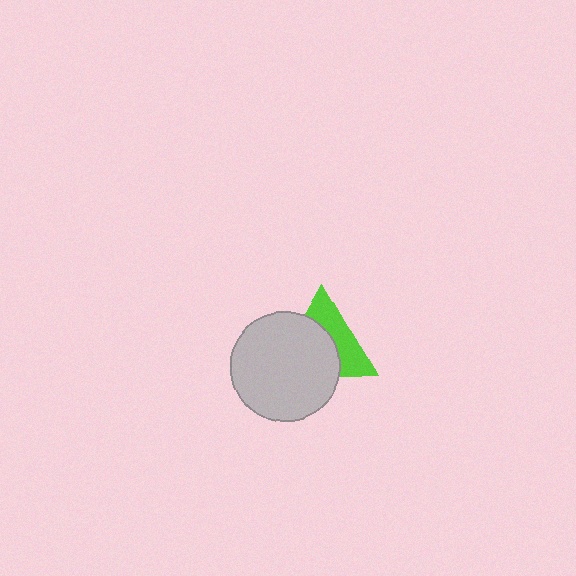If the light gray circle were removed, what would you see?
You would see the complete lime triangle.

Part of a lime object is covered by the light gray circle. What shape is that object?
It is a triangle.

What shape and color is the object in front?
The object in front is a light gray circle.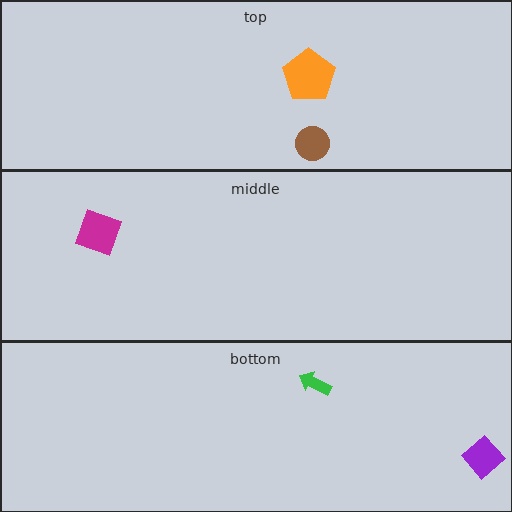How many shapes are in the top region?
2.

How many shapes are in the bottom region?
2.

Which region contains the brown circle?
The top region.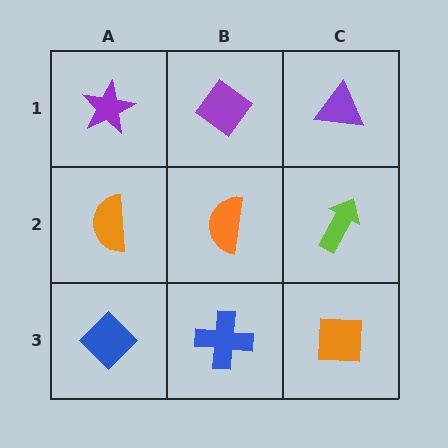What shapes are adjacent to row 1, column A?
An orange semicircle (row 2, column A), a purple diamond (row 1, column B).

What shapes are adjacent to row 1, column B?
An orange semicircle (row 2, column B), a purple star (row 1, column A), a purple triangle (row 1, column C).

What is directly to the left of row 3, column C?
A blue cross.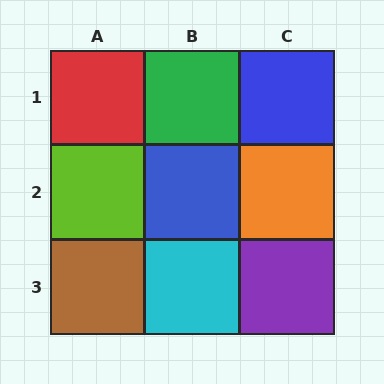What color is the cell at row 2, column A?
Lime.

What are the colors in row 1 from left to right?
Red, green, blue.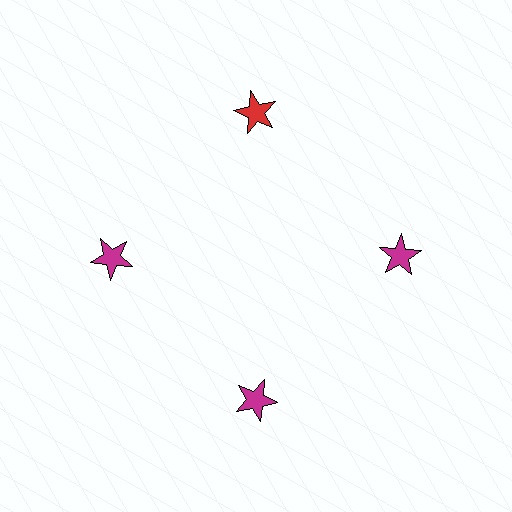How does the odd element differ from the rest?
It has a different color: red instead of magenta.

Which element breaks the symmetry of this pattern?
The red star at roughly the 12 o'clock position breaks the symmetry. All other shapes are magenta stars.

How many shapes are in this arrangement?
There are 4 shapes arranged in a ring pattern.